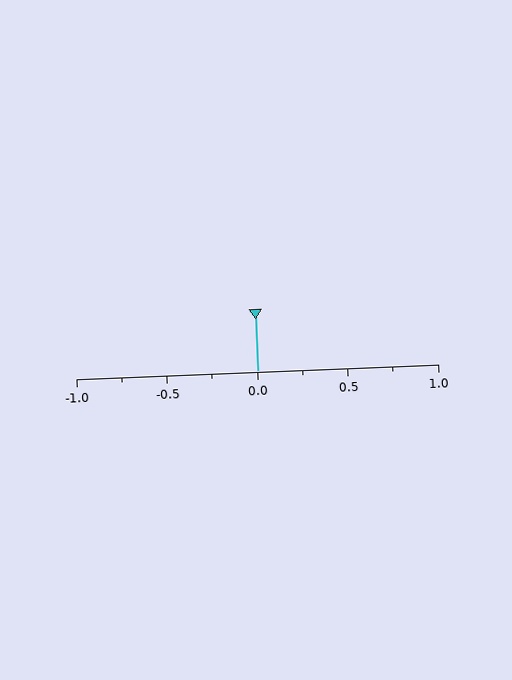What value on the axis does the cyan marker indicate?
The marker indicates approximately 0.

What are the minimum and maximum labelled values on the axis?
The axis runs from -1.0 to 1.0.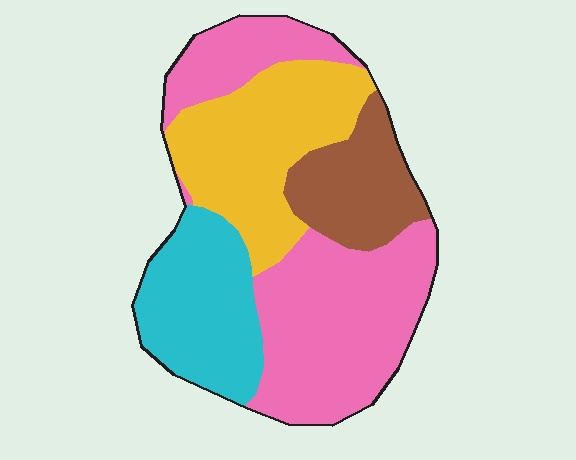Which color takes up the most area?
Pink, at roughly 40%.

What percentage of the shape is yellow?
Yellow takes up between a sixth and a third of the shape.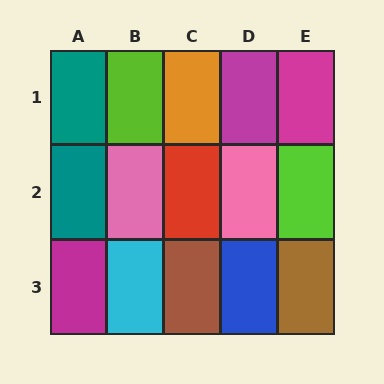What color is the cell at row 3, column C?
Brown.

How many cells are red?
1 cell is red.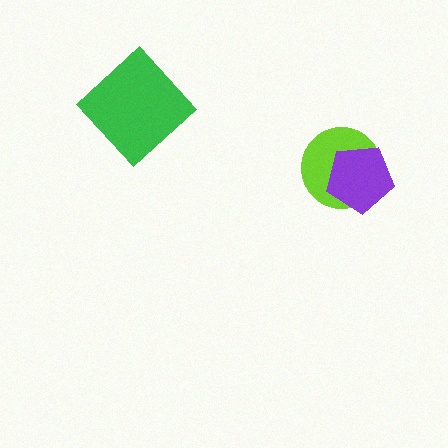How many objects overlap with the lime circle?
1 object overlaps with the lime circle.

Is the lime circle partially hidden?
Yes, it is partially covered by another shape.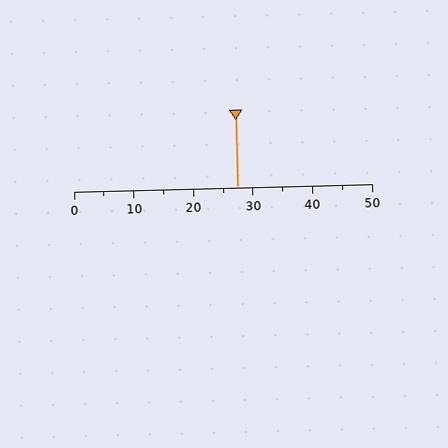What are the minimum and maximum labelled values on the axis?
The axis runs from 0 to 50.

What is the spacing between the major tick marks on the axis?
The major ticks are spaced 10 apart.